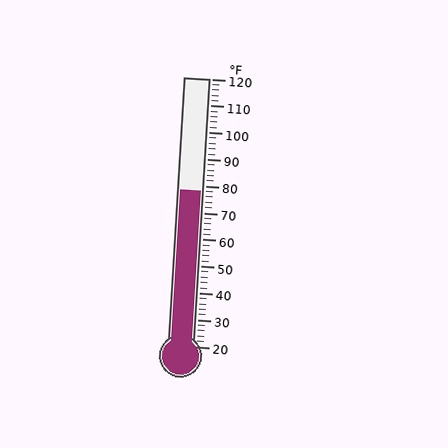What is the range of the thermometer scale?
The thermometer scale ranges from 20°F to 120°F.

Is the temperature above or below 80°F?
The temperature is below 80°F.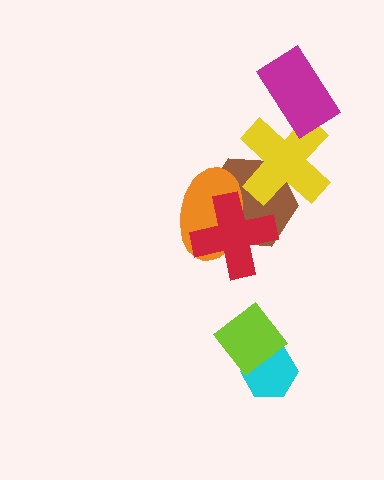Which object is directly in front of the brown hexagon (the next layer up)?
The yellow cross is directly in front of the brown hexagon.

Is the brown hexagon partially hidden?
Yes, it is partially covered by another shape.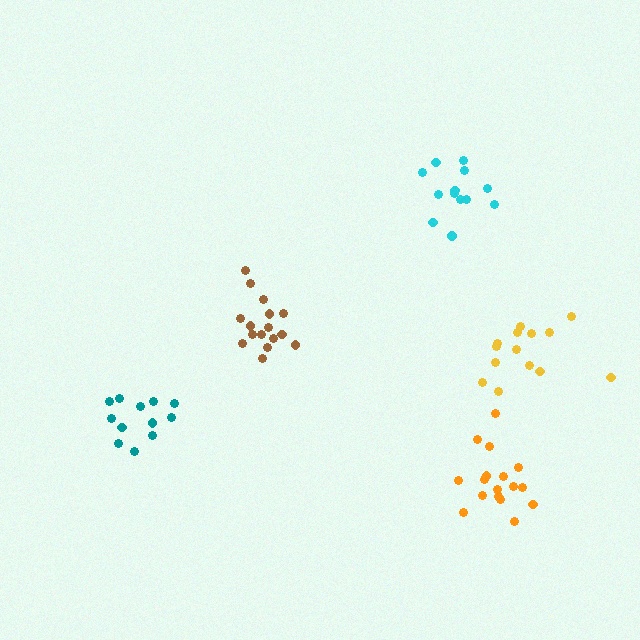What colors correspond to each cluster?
The clusters are colored: orange, brown, cyan, teal, yellow.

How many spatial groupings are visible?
There are 5 spatial groupings.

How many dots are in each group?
Group 1: 17 dots, Group 2: 16 dots, Group 3: 13 dots, Group 4: 12 dots, Group 5: 14 dots (72 total).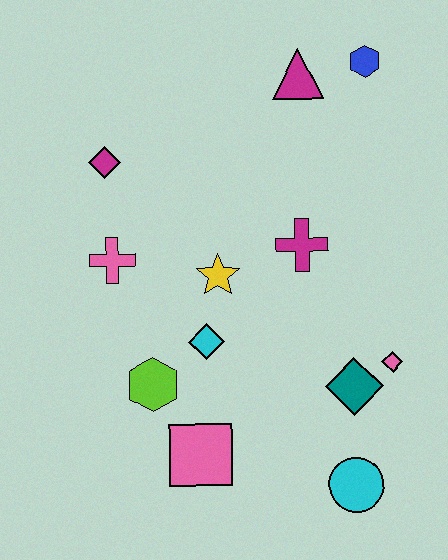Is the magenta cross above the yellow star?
Yes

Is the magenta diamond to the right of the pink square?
No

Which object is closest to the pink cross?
The magenta diamond is closest to the pink cross.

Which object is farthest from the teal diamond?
The magenta diamond is farthest from the teal diamond.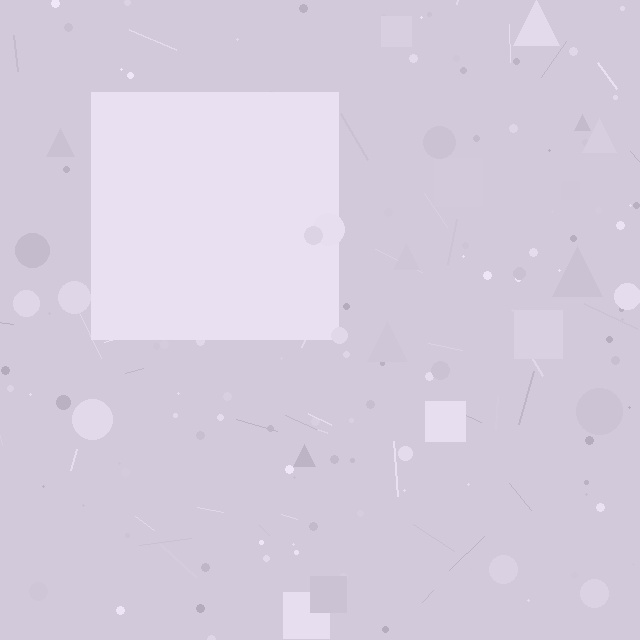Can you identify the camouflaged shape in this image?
The camouflaged shape is a square.